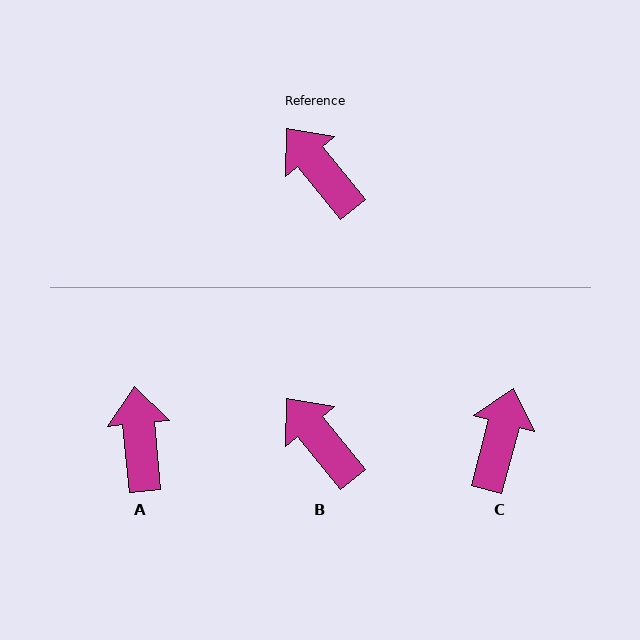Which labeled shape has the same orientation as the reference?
B.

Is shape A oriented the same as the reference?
No, it is off by about 34 degrees.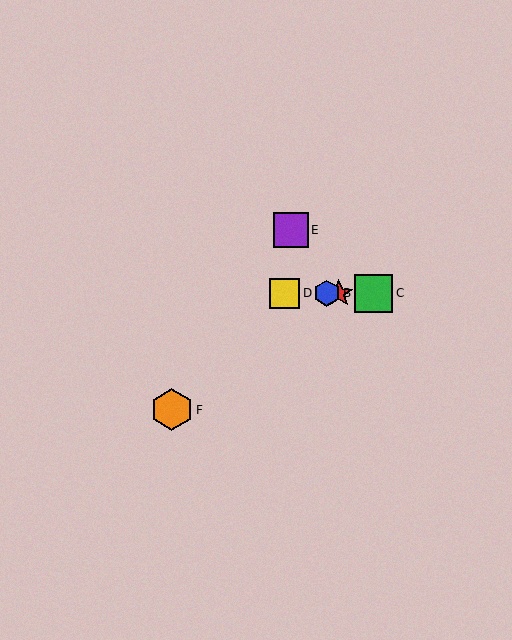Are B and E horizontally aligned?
No, B is at y≈293 and E is at y≈230.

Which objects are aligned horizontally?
Objects A, B, C, D are aligned horizontally.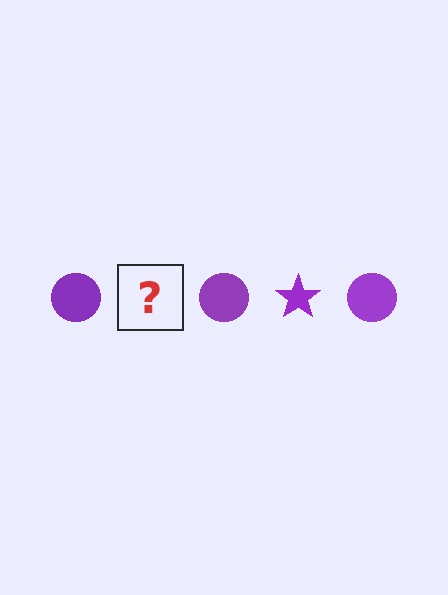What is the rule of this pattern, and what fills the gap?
The rule is that the pattern cycles through circle, star shapes in purple. The gap should be filled with a purple star.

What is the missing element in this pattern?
The missing element is a purple star.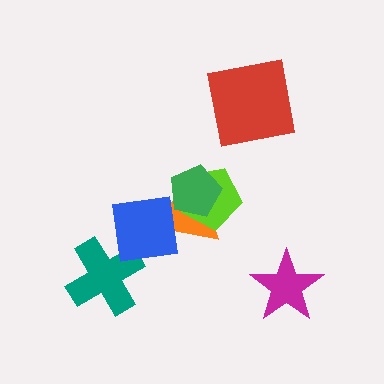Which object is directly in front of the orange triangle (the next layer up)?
The lime pentagon is directly in front of the orange triangle.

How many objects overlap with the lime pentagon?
2 objects overlap with the lime pentagon.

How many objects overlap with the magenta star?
0 objects overlap with the magenta star.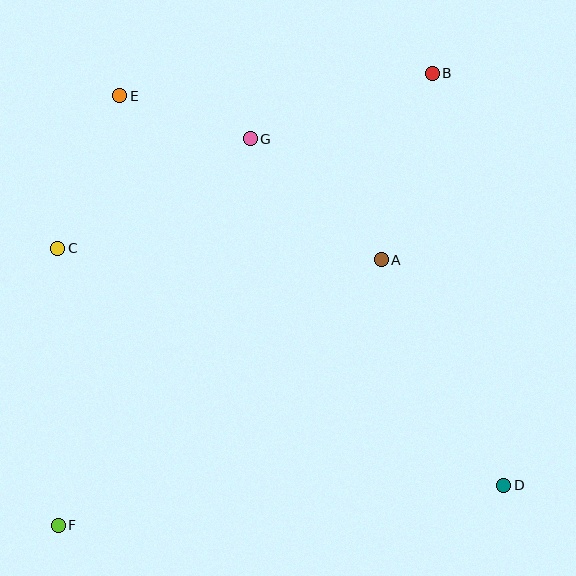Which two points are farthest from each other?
Points B and F are farthest from each other.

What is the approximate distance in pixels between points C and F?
The distance between C and F is approximately 277 pixels.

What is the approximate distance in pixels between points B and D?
The distance between B and D is approximately 418 pixels.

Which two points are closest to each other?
Points E and G are closest to each other.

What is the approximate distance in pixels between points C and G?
The distance between C and G is approximately 222 pixels.